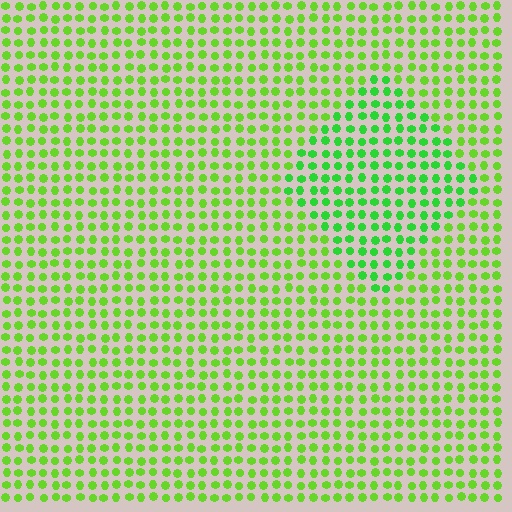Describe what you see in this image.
The image is filled with small lime elements in a uniform arrangement. A diamond-shaped region is visible where the elements are tinted to a slightly different hue, forming a subtle color boundary.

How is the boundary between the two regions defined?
The boundary is defined purely by a slight shift in hue (about 25 degrees). Spacing, size, and orientation are identical on both sides.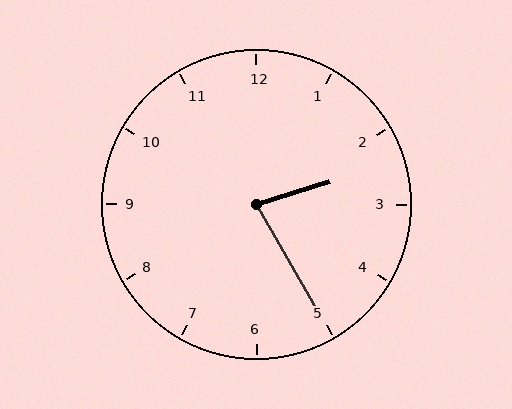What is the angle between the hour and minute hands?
Approximately 78 degrees.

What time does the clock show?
2:25.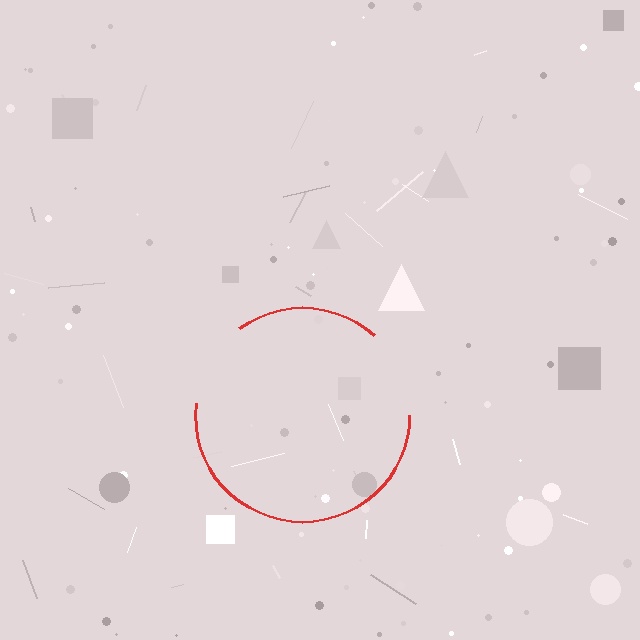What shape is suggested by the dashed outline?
The dashed outline suggests a circle.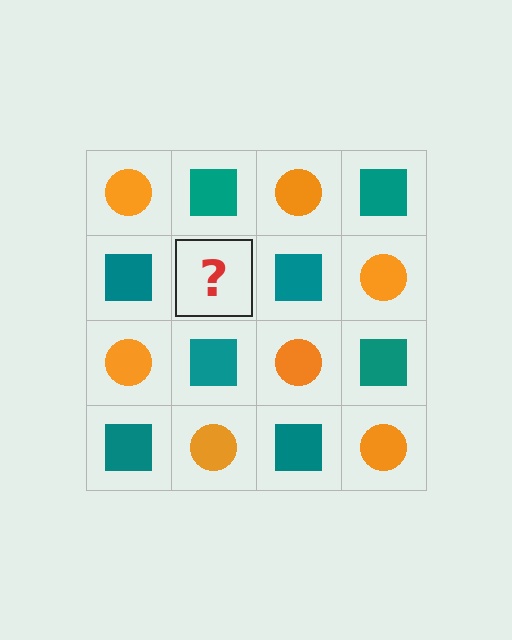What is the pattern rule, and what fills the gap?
The rule is that it alternates orange circle and teal square in a checkerboard pattern. The gap should be filled with an orange circle.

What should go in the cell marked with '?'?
The missing cell should contain an orange circle.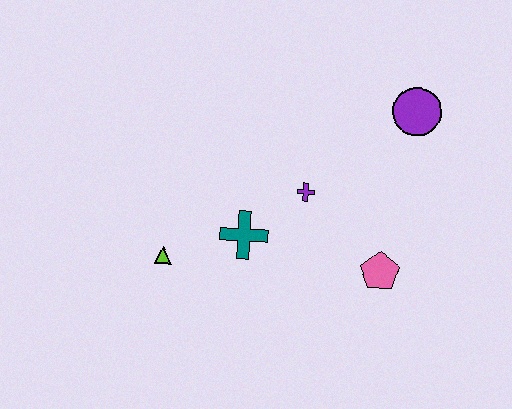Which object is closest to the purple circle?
The purple cross is closest to the purple circle.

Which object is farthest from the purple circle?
The lime triangle is farthest from the purple circle.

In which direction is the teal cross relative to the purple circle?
The teal cross is to the left of the purple circle.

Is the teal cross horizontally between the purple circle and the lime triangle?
Yes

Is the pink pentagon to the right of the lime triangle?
Yes